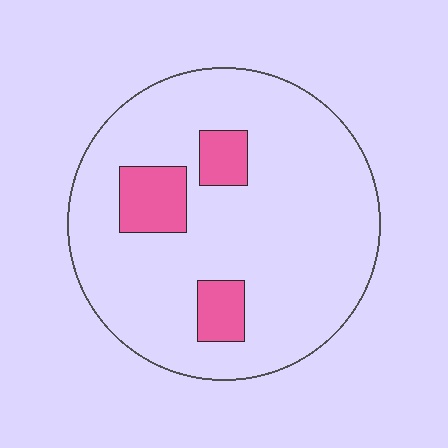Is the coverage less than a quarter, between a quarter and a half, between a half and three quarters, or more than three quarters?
Less than a quarter.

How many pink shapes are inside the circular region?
3.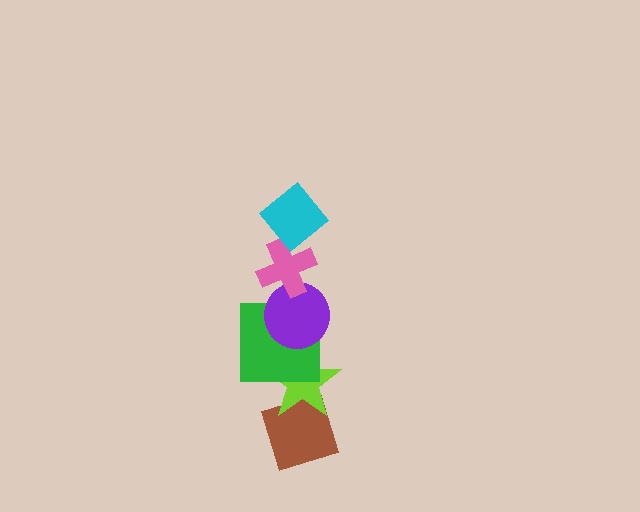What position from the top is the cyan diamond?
The cyan diamond is 1st from the top.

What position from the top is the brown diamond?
The brown diamond is 6th from the top.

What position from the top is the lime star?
The lime star is 5th from the top.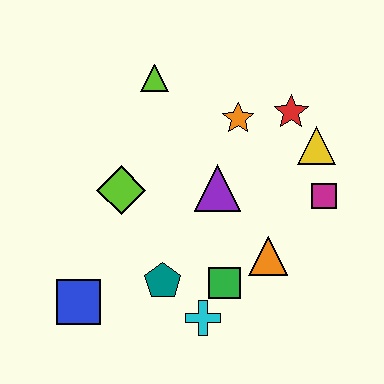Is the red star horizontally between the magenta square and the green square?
Yes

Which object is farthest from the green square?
The lime triangle is farthest from the green square.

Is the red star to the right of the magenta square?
No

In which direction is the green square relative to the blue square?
The green square is to the right of the blue square.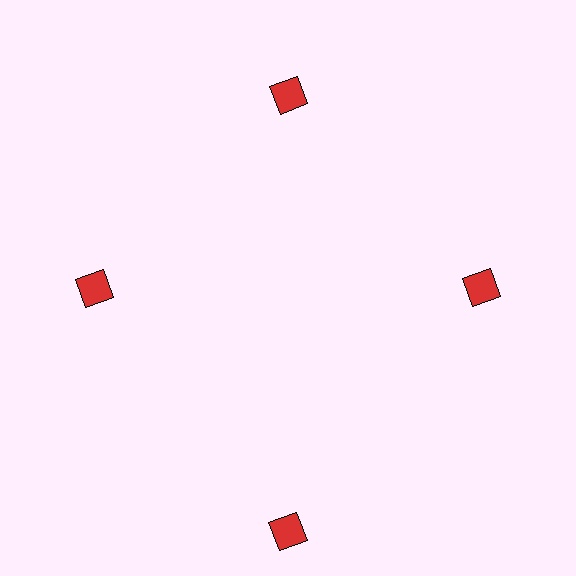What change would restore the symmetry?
The symmetry would be restored by moving it inward, back onto the ring so that all 4 squares sit at equal angles and equal distance from the center.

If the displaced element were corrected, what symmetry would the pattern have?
It would have 4-fold rotational symmetry — the pattern would map onto itself every 90 degrees.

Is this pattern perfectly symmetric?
No. The 4 red squares are arranged in a ring, but one element near the 6 o'clock position is pushed outward from the center, breaking the 4-fold rotational symmetry.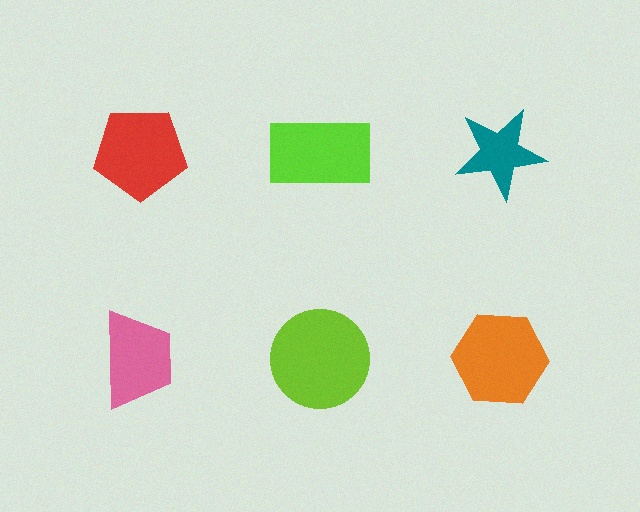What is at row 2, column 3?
An orange hexagon.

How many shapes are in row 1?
3 shapes.